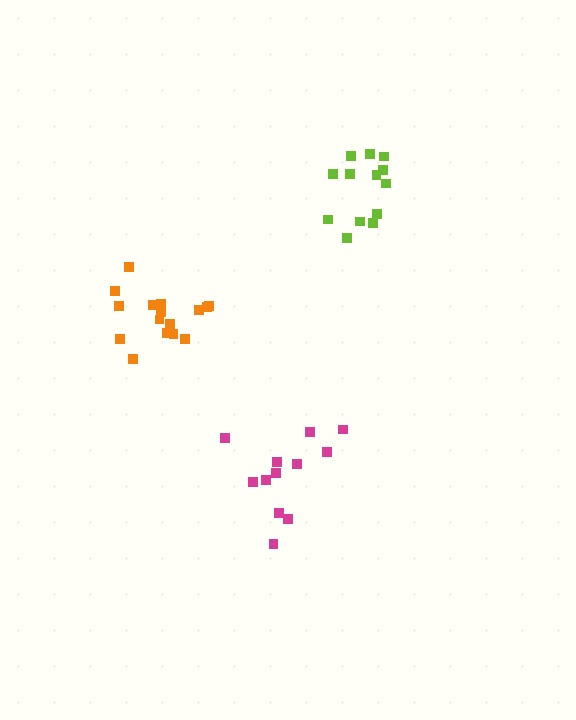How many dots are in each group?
Group 1: 12 dots, Group 2: 16 dots, Group 3: 13 dots (41 total).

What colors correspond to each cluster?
The clusters are colored: magenta, orange, lime.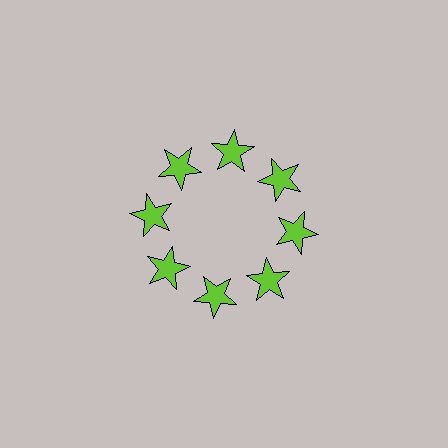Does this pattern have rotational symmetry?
Yes, this pattern has 8-fold rotational symmetry. It looks the same after rotating 45 degrees around the center.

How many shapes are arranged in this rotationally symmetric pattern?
There are 8 shapes, arranged in 8 groups of 1.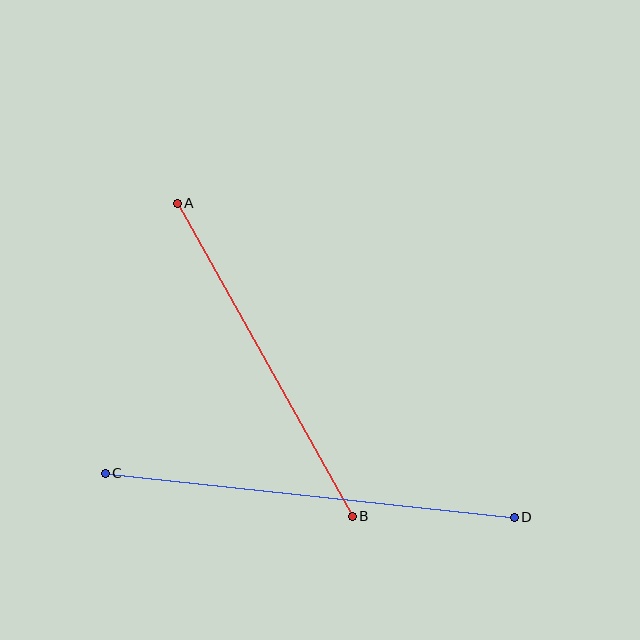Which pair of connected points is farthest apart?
Points C and D are farthest apart.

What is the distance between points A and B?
The distance is approximately 359 pixels.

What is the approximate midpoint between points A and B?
The midpoint is at approximately (265, 360) pixels.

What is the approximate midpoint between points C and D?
The midpoint is at approximately (310, 495) pixels.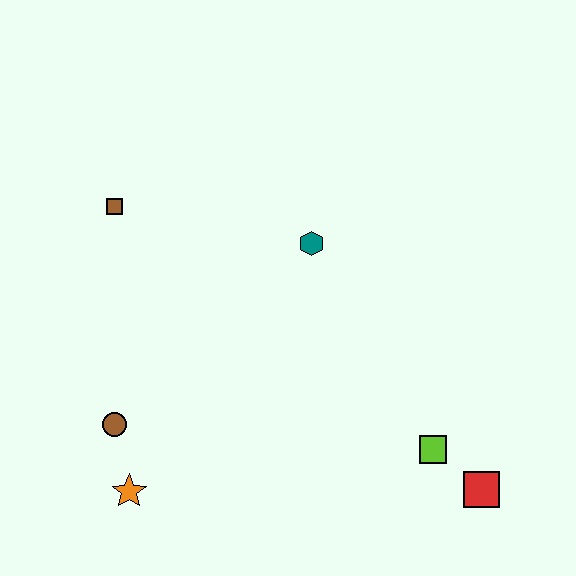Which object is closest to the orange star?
The brown circle is closest to the orange star.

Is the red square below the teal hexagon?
Yes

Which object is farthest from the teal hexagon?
The orange star is farthest from the teal hexagon.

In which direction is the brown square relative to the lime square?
The brown square is to the left of the lime square.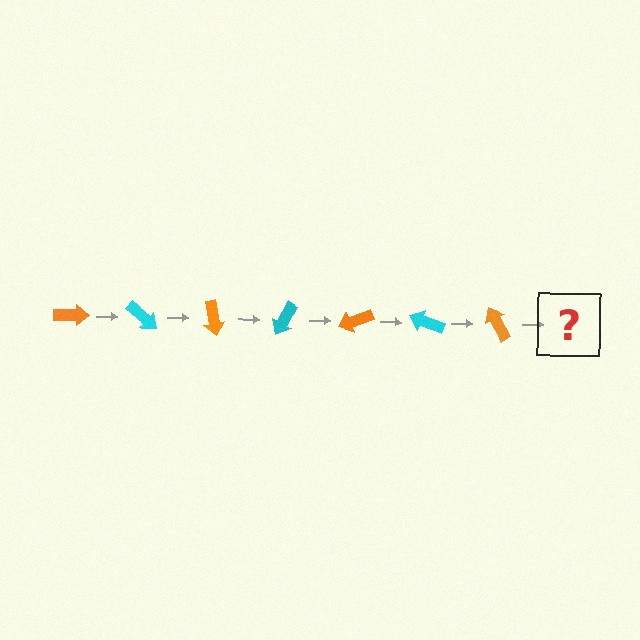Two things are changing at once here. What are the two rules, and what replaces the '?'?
The two rules are that it rotates 40 degrees each step and the color cycles through orange and cyan. The '?' should be a cyan arrow, rotated 280 degrees from the start.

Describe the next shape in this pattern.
It should be a cyan arrow, rotated 280 degrees from the start.